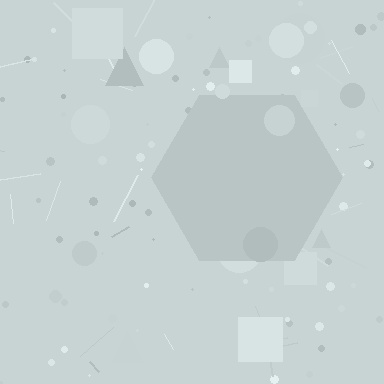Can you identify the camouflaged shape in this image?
The camouflaged shape is a hexagon.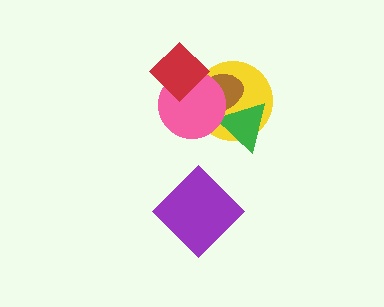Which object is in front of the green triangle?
The pink circle is in front of the green triangle.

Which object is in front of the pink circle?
The red diamond is in front of the pink circle.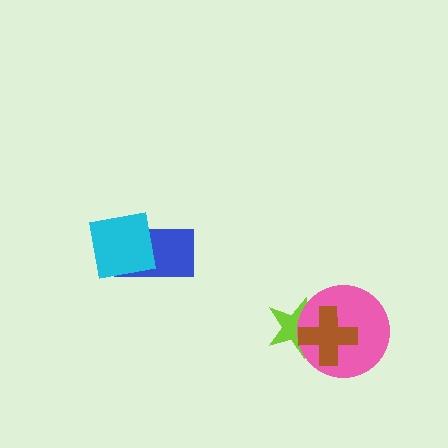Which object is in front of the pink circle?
The brown cross is in front of the pink circle.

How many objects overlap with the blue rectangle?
1 object overlaps with the blue rectangle.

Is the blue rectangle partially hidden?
Yes, it is partially covered by another shape.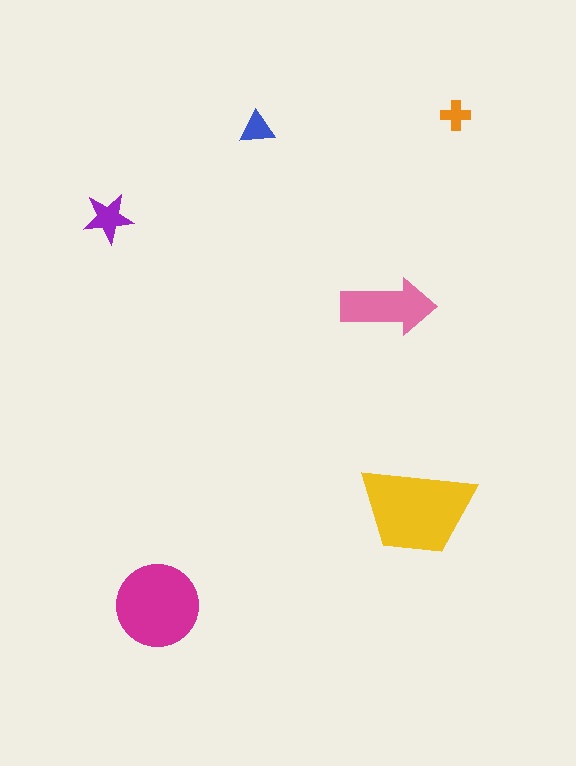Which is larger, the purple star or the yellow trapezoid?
The yellow trapezoid.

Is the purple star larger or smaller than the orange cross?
Larger.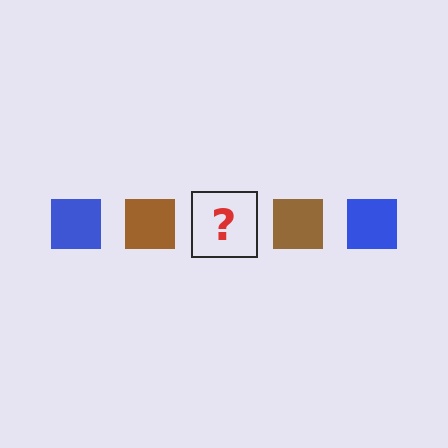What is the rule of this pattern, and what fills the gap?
The rule is that the pattern cycles through blue, brown squares. The gap should be filled with a blue square.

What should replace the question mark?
The question mark should be replaced with a blue square.